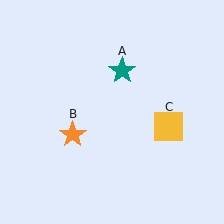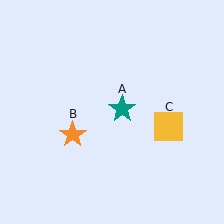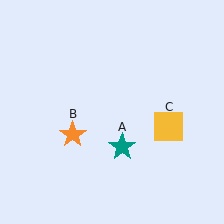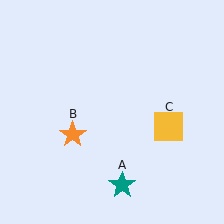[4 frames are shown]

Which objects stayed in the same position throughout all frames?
Orange star (object B) and yellow square (object C) remained stationary.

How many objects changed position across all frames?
1 object changed position: teal star (object A).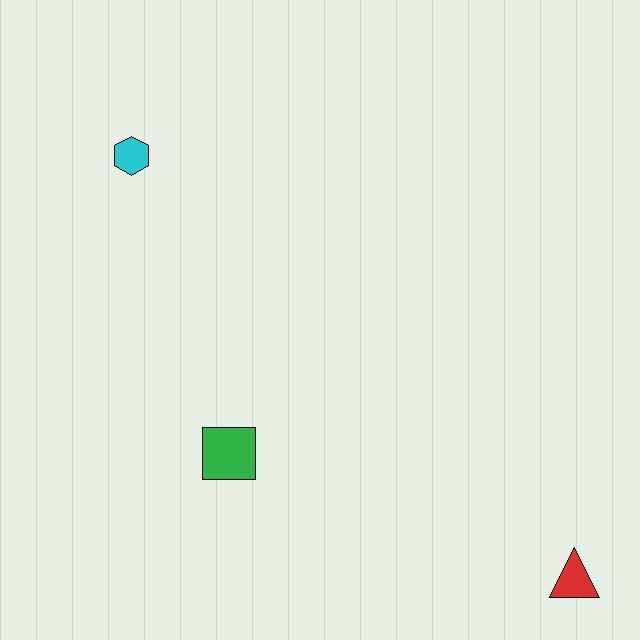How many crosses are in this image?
There are no crosses.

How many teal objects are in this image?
There are no teal objects.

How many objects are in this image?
There are 3 objects.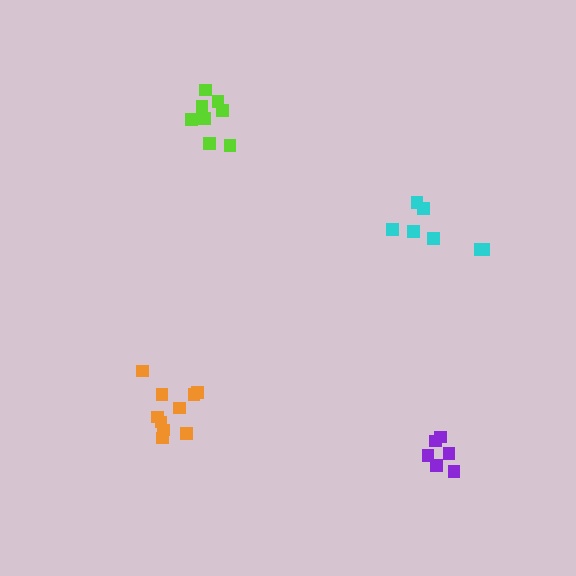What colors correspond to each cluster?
The clusters are colored: orange, cyan, purple, lime.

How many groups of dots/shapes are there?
There are 4 groups.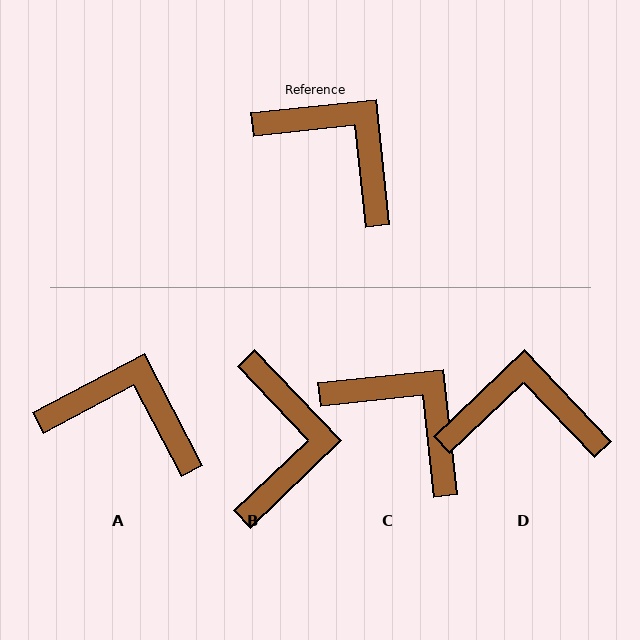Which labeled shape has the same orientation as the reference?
C.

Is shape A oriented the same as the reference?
No, it is off by about 22 degrees.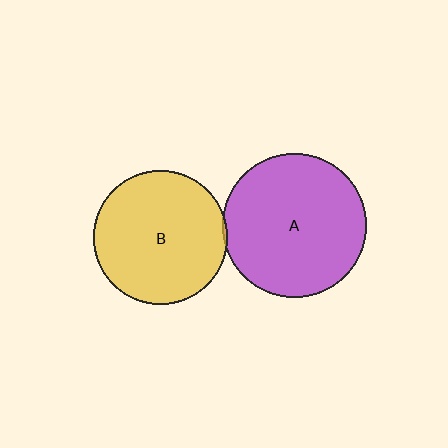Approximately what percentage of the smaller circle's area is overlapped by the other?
Approximately 5%.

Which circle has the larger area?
Circle A (purple).